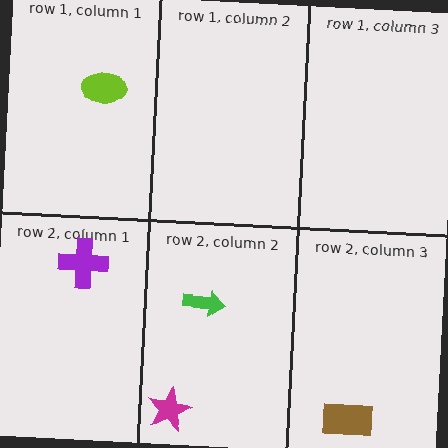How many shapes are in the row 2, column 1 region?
1.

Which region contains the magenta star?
The row 2, column 2 region.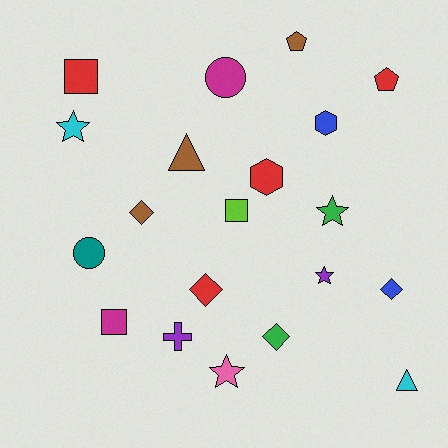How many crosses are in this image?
There is 1 cross.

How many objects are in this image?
There are 20 objects.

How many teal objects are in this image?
There is 1 teal object.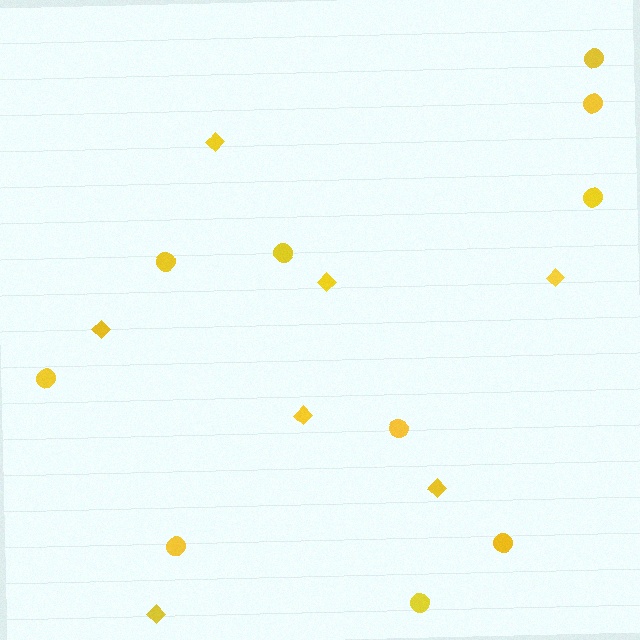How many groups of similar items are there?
There are 2 groups: one group of circles (10) and one group of diamonds (7).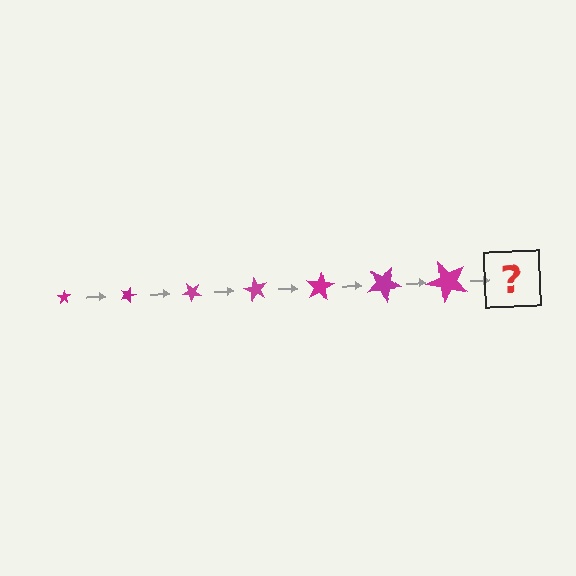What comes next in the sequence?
The next element should be a star, larger than the previous one and rotated 140 degrees from the start.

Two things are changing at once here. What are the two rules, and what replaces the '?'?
The two rules are that the star grows larger each step and it rotates 20 degrees each step. The '?' should be a star, larger than the previous one and rotated 140 degrees from the start.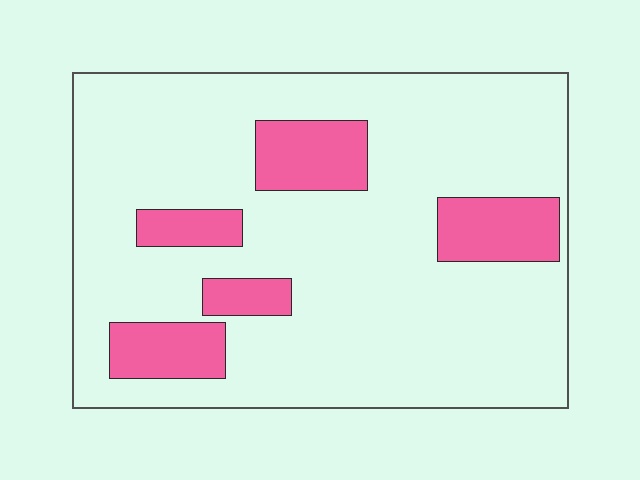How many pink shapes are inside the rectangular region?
5.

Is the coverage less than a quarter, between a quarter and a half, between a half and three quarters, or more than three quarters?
Less than a quarter.